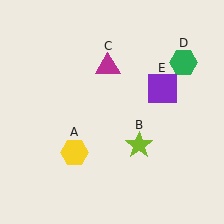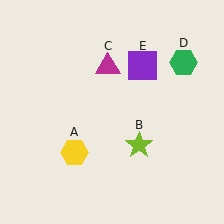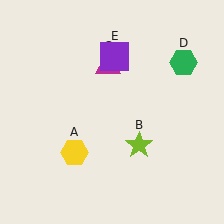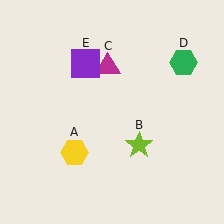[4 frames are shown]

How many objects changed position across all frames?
1 object changed position: purple square (object E).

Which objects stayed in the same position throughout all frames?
Yellow hexagon (object A) and lime star (object B) and magenta triangle (object C) and green hexagon (object D) remained stationary.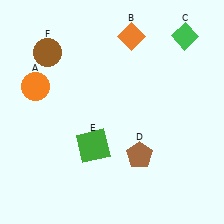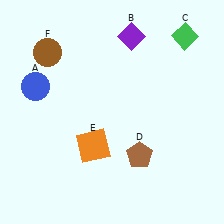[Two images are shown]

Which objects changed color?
A changed from orange to blue. B changed from orange to purple. E changed from green to orange.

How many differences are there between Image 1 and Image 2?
There are 3 differences between the two images.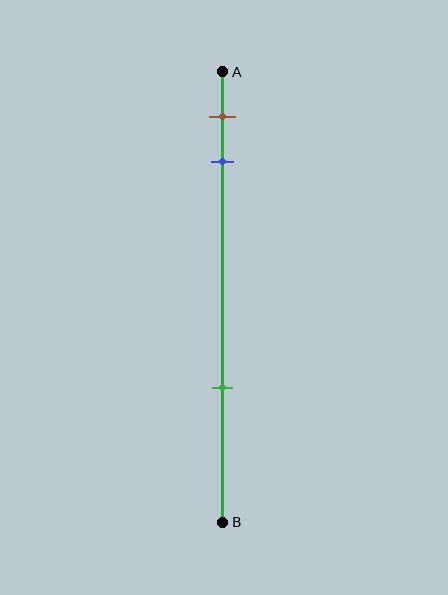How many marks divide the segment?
There are 3 marks dividing the segment.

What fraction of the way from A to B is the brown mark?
The brown mark is approximately 10% (0.1) of the way from A to B.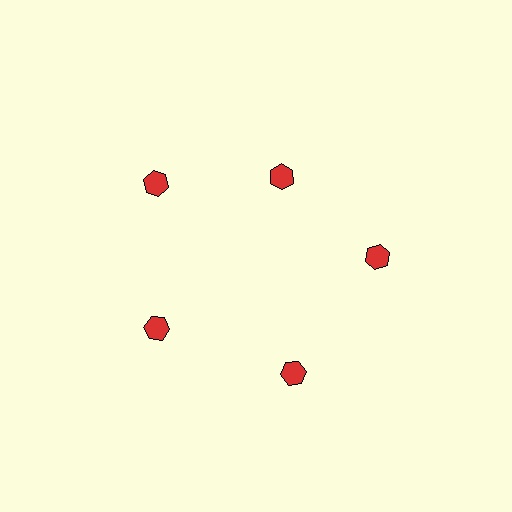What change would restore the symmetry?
The symmetry would be restored by moving it outward, back onto the ring so that all 5 hexagons sit at equal angles and equal distance from the center.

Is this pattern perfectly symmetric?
No. The 5 red hexagons are arranged in a ring, but one element near the 1 o'clock position is pulled inward toward the center, breaking the 5-fold rotational symmetry.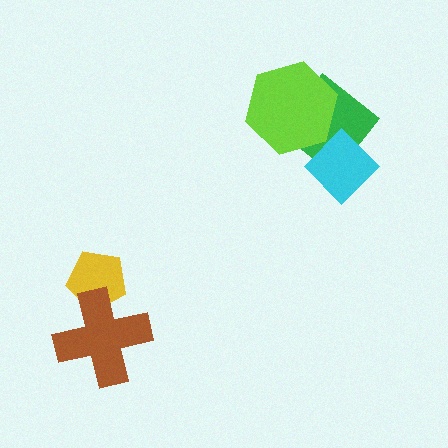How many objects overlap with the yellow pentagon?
1 object overlaps with the yellow pentagon.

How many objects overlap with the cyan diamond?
1 object overlaps with the cyan diamond.